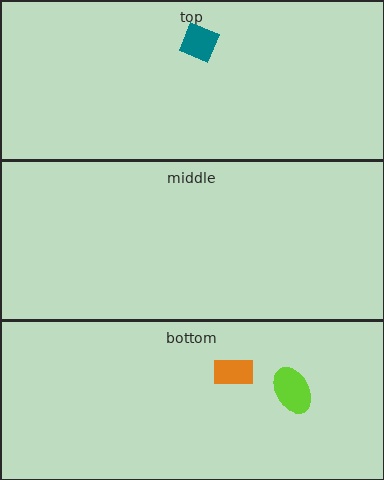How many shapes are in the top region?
1.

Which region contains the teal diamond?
The top region.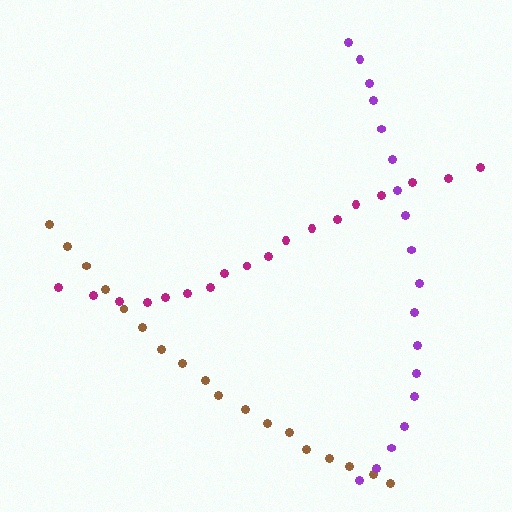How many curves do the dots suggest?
There are 3 distinct paths.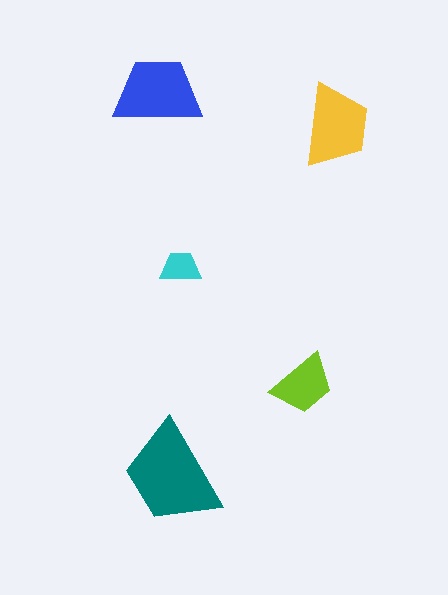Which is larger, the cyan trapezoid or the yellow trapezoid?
The yellow one.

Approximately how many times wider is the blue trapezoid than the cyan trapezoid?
About 2 times wider.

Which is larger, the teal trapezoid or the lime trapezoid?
The teal one.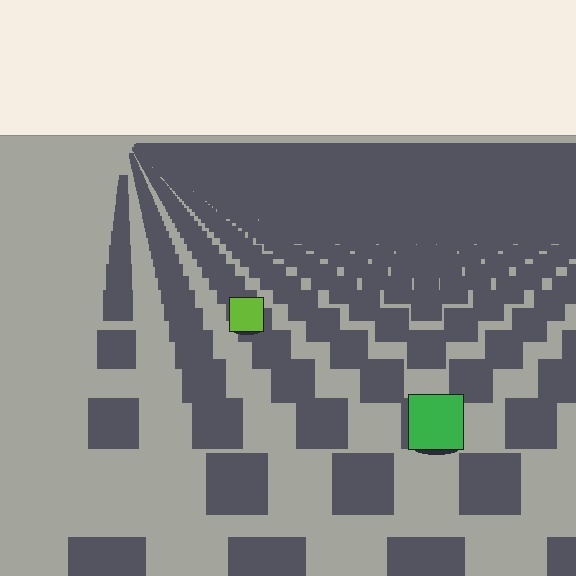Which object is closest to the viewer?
The green square is closest. The texture marks near it are larger and more spread out.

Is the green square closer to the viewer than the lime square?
Yes. The green square is closer — you can tell from the texture gradient: the ground texture is coarser near it.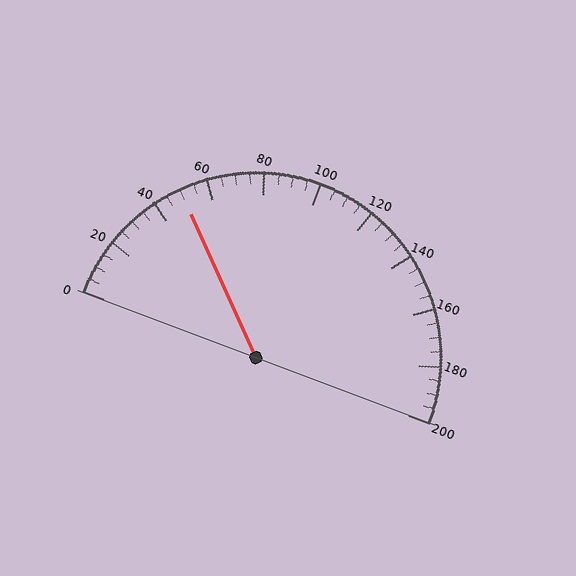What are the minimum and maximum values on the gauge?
The gauge ranges from 0 to 200.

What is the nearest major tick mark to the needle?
The nearest major tick mark is 40.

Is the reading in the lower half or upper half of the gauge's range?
The reading is in the lower half of the range (0 to 200).